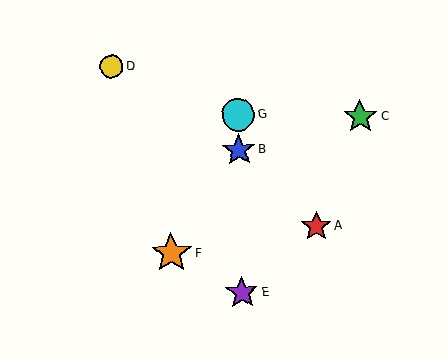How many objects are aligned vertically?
3 objects (B, E, G) are aligned vertically.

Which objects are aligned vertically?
Objects B, E, G are aligned vertically.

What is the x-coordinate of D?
Object D is at x≈112.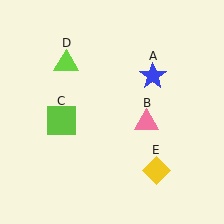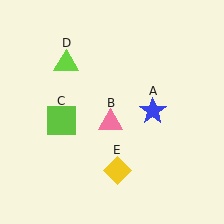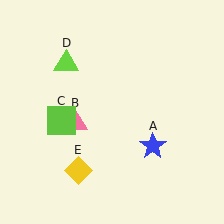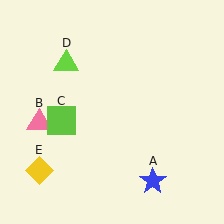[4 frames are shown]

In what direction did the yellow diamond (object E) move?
The yellow diamond (object E) moved left.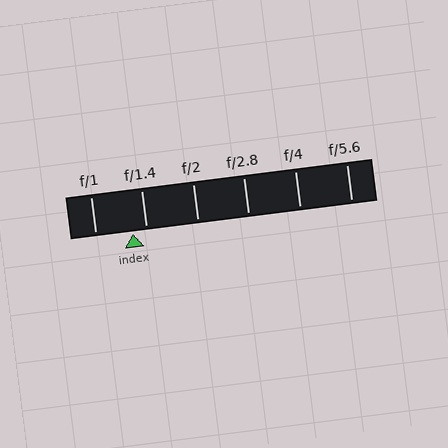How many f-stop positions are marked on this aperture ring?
There are 6 f-stop positions marked.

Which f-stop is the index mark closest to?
The index mark is closest to f/1.4.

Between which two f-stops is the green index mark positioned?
The index mark is between f/1 and f/1.4.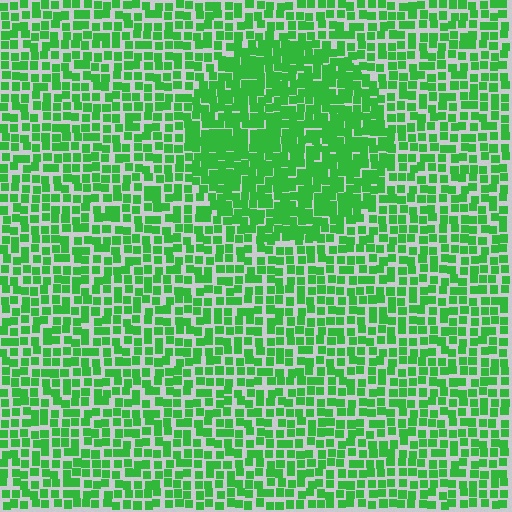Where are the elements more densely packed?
The elements are more densely packed inside the circle boundary.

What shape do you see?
I see a circle.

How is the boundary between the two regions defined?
The boundary is defined by a change in element density (approximately 1.6x ratio). All elements are the same color, size, and shape.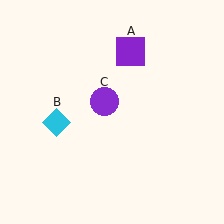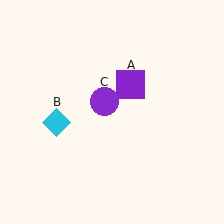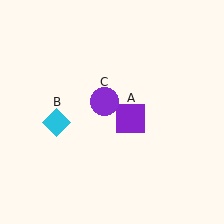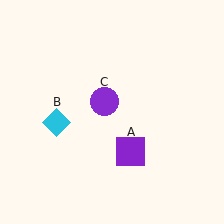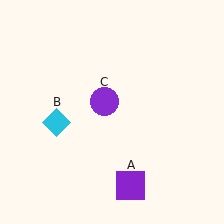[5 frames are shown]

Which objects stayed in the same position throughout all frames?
Cyan diamond (object B) and purple circle (object C) remained stationary.